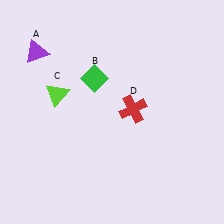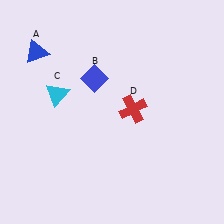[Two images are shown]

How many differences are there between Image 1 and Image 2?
There are 3 differences between the two images.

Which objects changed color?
A changed from purple to blue. B changed from green to blue. C changed from lime to cyan.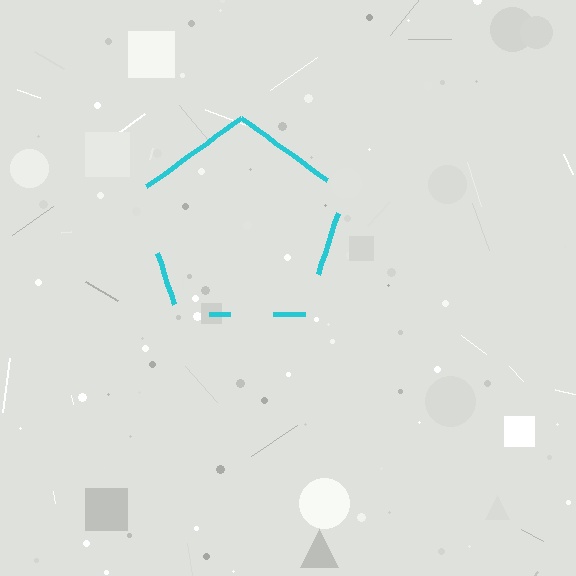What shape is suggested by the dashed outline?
The dashed outline suggests a pentagon.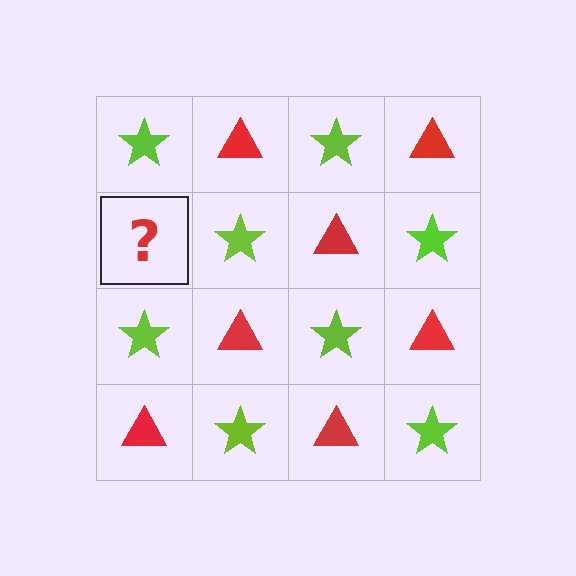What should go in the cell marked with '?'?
The missing cell should contain a red triangle.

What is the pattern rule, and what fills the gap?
The rule is that it alternates lime star and red triangle in a checkerboard pattern. The gap should be filled with a red triangle.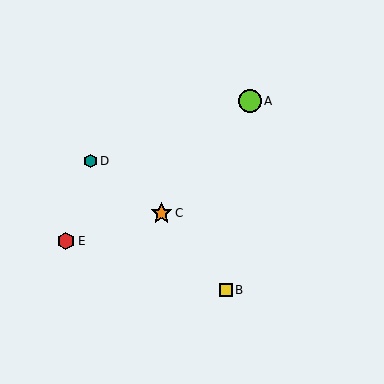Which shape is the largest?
The lime circle (labeled A) is the largest.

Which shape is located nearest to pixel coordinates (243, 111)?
The lime circle (labeled A) at (250, 101) is nearest to that location.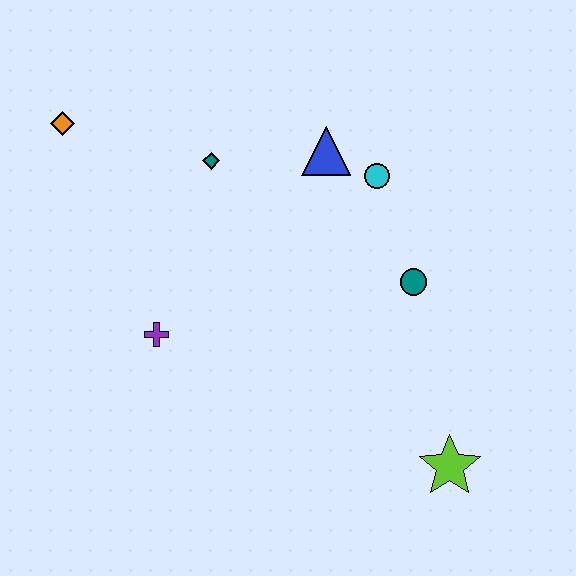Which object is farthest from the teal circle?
The orange diamond is farthest from the teal circle.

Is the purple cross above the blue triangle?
No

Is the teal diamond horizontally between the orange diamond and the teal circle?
Yes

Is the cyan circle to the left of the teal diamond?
No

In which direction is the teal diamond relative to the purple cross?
The teal diamond is above the purple cross.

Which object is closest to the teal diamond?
The blue triangle is closest to the teal diamond.